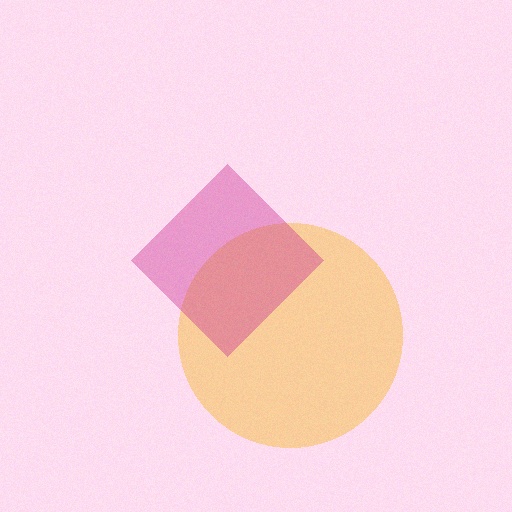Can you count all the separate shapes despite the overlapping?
Yes, there are 2 separate shapes.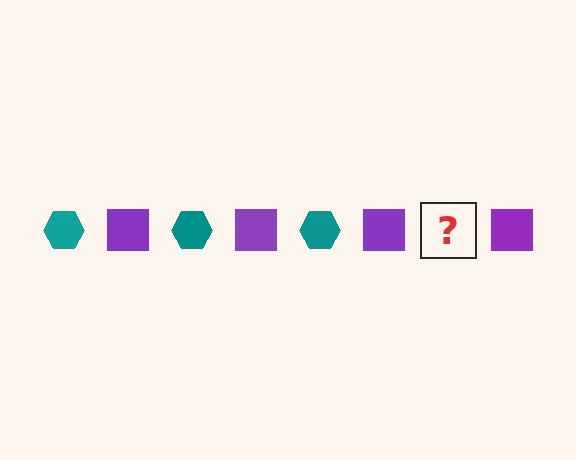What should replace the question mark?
The question mark should be replaced with a teal hexagon.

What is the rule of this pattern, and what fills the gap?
The rule is that the pattern alternates between teal hexagon and purple square. The gap should be filled with a teal hexagon.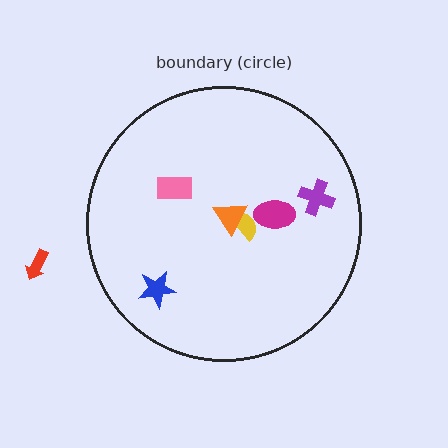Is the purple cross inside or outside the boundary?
Inside.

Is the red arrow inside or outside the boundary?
Outside.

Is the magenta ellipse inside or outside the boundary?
Inside.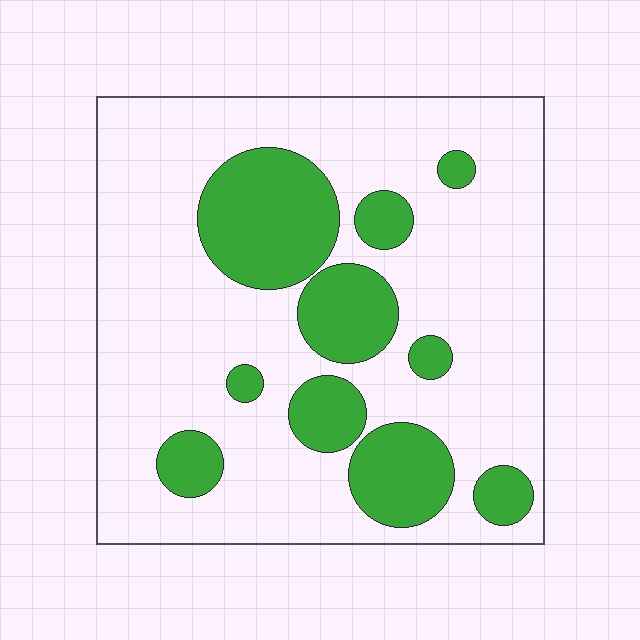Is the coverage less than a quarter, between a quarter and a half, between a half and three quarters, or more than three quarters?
Between a quarter and a half.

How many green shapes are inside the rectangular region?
10.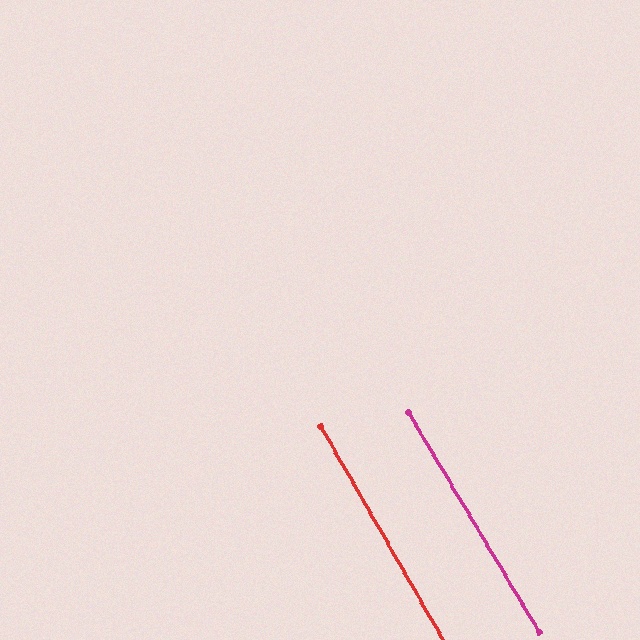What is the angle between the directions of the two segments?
Approximately 1 degree.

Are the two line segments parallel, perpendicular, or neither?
Parallel — their directions differ by only 0.9°.